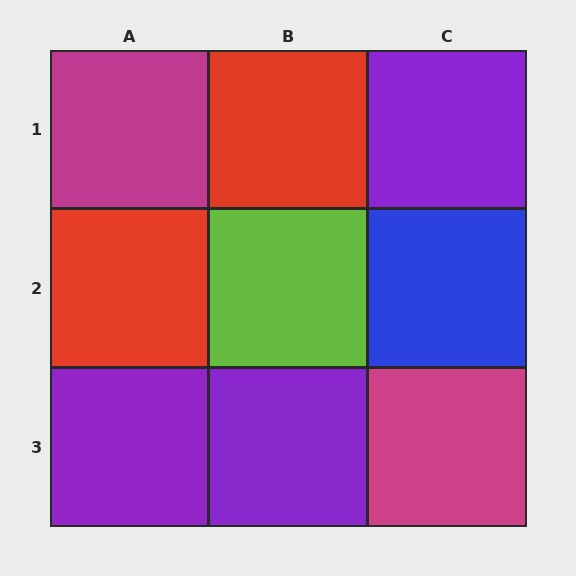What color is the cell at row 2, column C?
Blue.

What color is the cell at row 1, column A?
Magenta.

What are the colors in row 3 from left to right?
Purple, purple, magenta.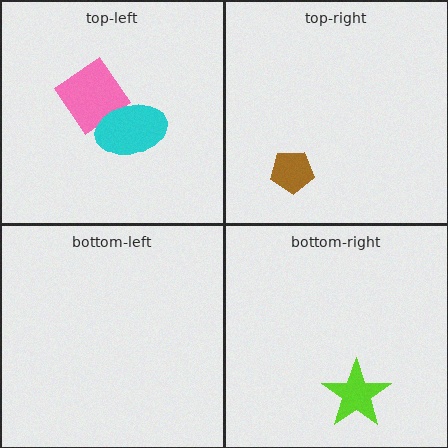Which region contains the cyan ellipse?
The top-left region.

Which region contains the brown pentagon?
The top-right region.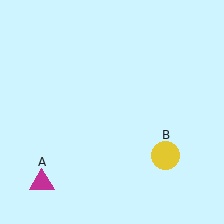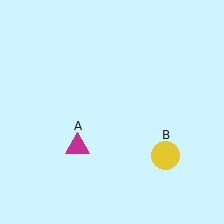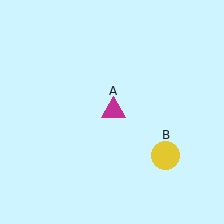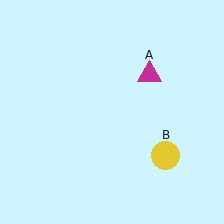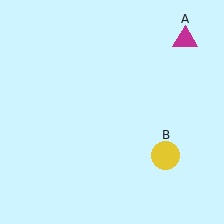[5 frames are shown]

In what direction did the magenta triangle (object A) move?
The magenta triangle (object A) moved up and to the right.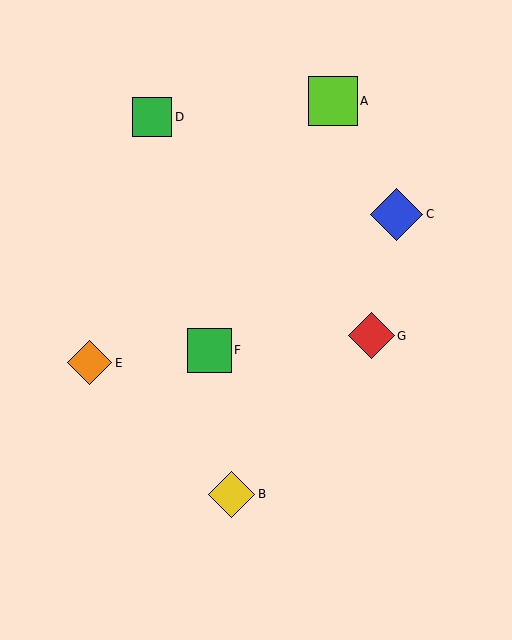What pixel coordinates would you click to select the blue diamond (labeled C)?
Click at (397, 214) to select the blue diamond C.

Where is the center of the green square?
The center of the green square is at (152, 117).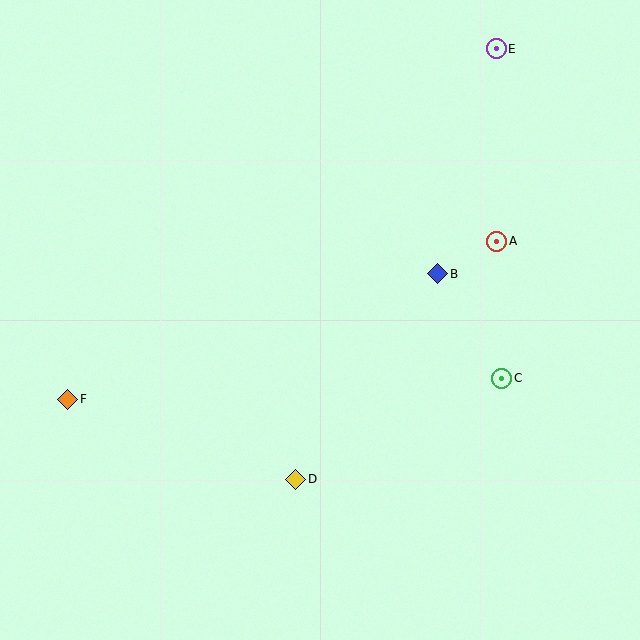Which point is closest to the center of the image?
Point B at (438, 274) is closest to the center.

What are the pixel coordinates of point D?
Point D is at (296, 479).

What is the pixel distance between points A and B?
The distance between A and B is 67 pixels.